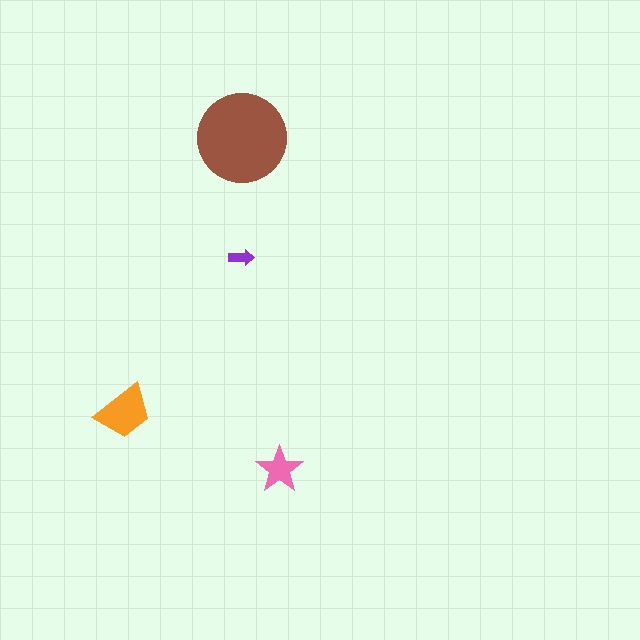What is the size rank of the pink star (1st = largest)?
3rd.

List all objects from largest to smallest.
The brown circle, the orange trapezoid, the pink star, the purple arrow.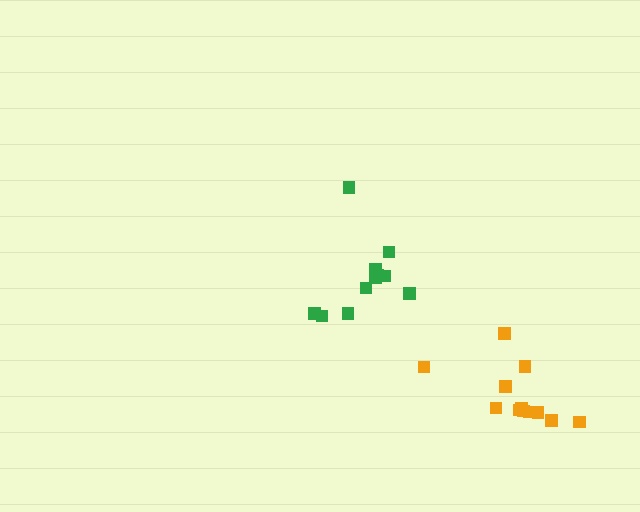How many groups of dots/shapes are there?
There are 2 groups.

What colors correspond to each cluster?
The clusters are colored: green, orange.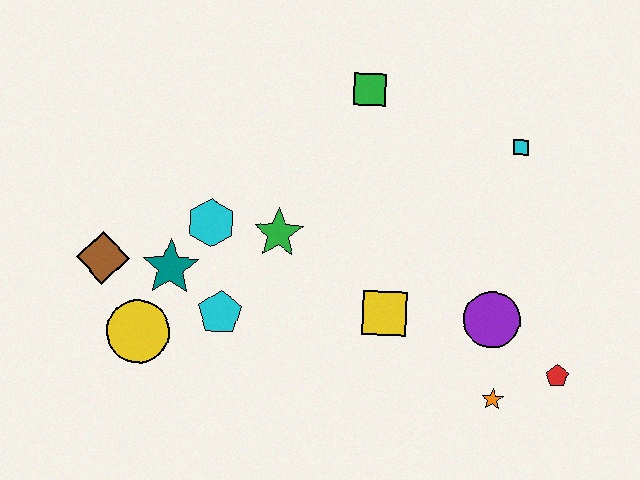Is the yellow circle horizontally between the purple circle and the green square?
No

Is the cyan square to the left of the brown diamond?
No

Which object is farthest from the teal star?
The red pentagon is farthest from the teal star.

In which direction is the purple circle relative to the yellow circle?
The purple circle is to the right of the yellow circle.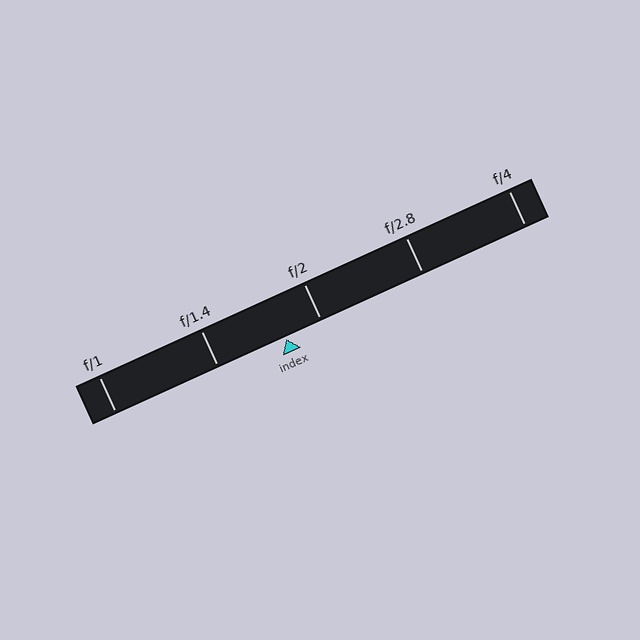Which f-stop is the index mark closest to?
The index mark is closest to f/2.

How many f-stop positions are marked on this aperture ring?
There are 5 f-stop positions marked.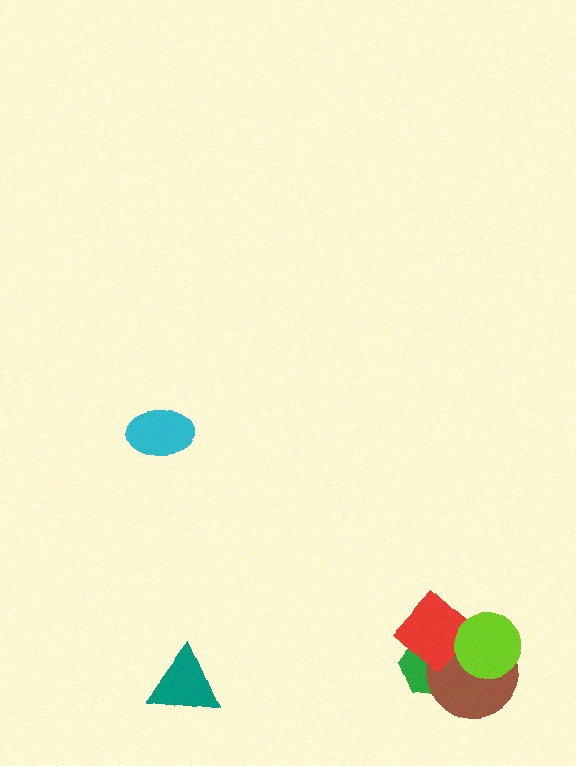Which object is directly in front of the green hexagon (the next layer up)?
The brown circle is directly in front of the green hexagon.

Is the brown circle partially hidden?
Yes, it is partially covered by another shape.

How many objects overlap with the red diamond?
3 objects overlap with the red diamond.